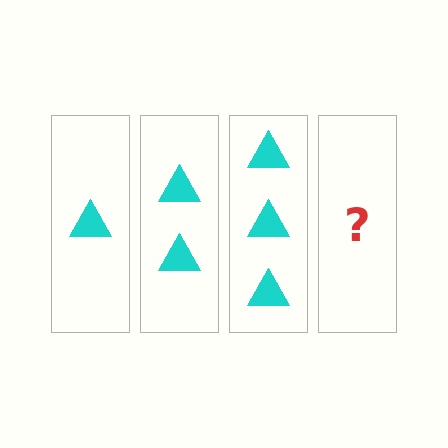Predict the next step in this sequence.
The next step is 4 triangles.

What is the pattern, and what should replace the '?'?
The pattern is that each step adds one more triangle. The '?' should be 4 triangles.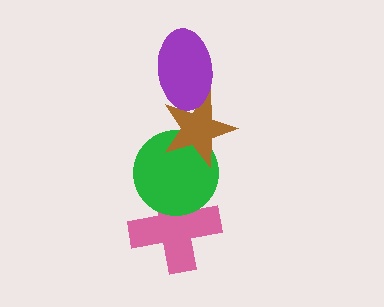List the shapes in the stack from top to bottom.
From top to bottom: the purple ellipse, the brown star, the green circle, the pink cross.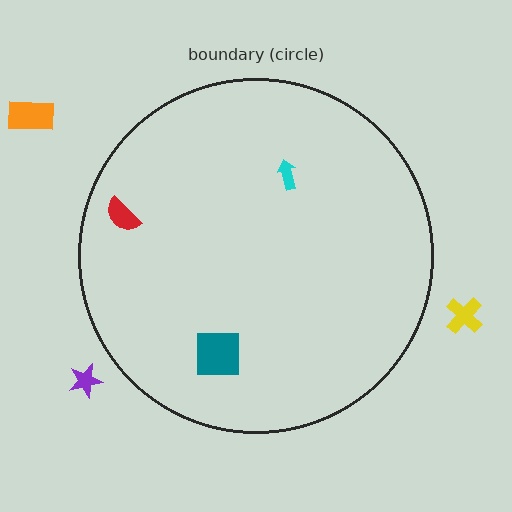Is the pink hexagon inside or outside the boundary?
Inside.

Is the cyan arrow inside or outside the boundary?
Inside.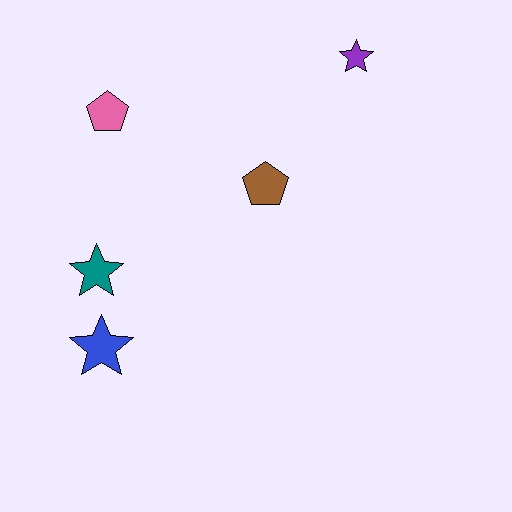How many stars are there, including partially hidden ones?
There are 3 stars.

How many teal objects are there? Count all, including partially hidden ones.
There is 1 teal object.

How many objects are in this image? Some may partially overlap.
There are 5 objects.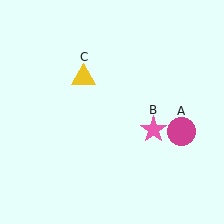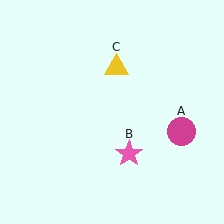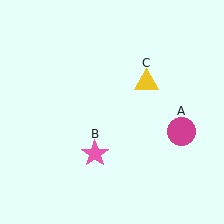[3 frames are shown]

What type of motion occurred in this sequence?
The pink star (object B), yellow triangle (object C) rotated clockwise around the center of the scene.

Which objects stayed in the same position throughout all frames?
Magenta circle (object A) remained stationary.